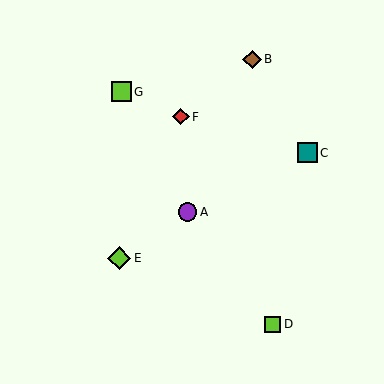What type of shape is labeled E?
Shape E is a lime diamond.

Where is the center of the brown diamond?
The center of the brown diamond is at (252, 59).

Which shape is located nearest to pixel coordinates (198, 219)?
The purple circle (labeled A) at (187, 212) is nearest to that location.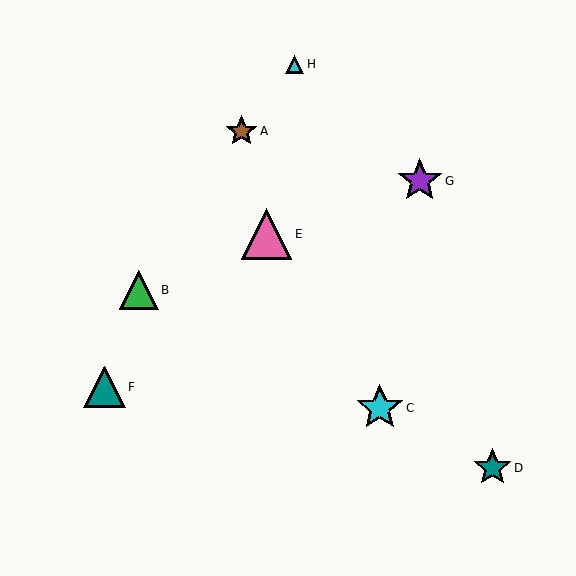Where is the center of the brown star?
The center of the brown star is at (242, 131).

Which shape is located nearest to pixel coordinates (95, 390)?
The teal triangle (labeled F) at (104, 387) is nearest to that location.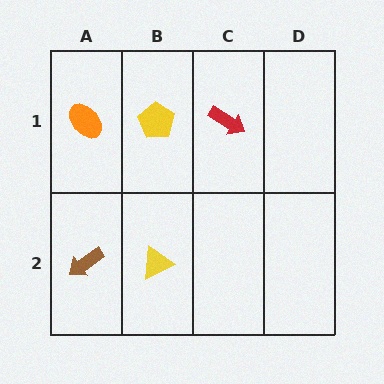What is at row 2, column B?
A yellow triangle.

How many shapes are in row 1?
3 shapes.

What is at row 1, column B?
A yellow pentagon.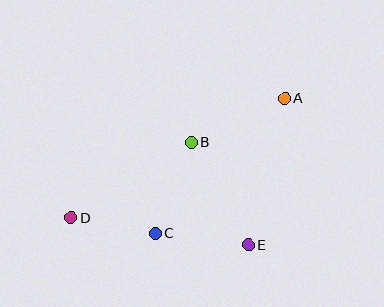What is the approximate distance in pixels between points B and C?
The distance between B and C is approximately 97 pixels.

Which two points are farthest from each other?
Points A and D are farthest from each other.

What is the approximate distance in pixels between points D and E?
The distance between D and E is approximately 179 pixels.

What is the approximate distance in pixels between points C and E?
The distance between C and E is approximately 94 pixels.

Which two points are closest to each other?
Points C and D are closest to each other.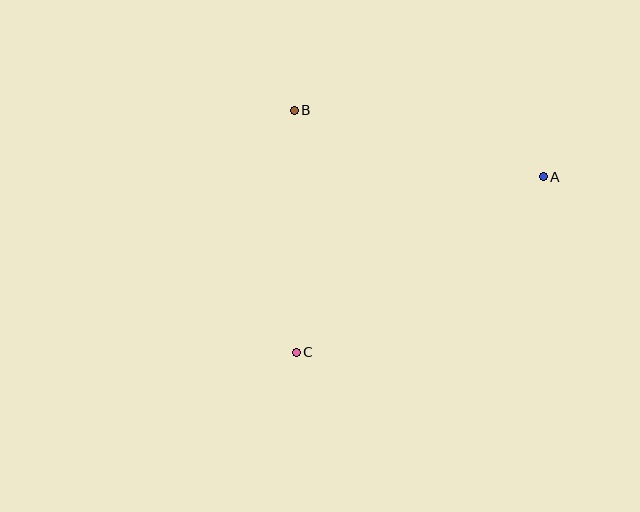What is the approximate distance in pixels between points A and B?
The distance between A and B is approximately 258 pixels.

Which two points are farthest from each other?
Points A and C are farthest from each other.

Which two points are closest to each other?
Points B and C are closest to each other.